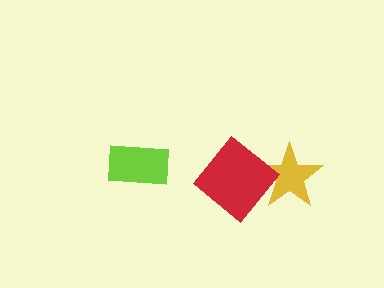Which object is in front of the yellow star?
The red diamond is in front of the yellow star.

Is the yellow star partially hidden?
Yes, it is partially covered by another shape.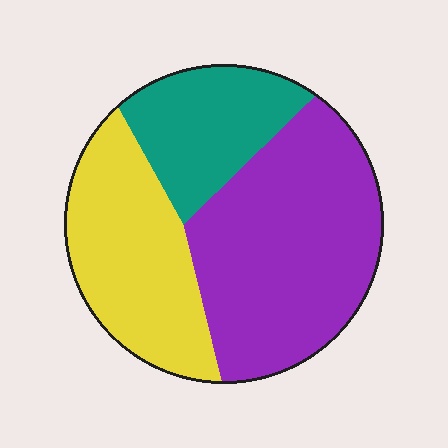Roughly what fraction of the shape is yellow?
Yellow takes up about one third (1/3) of the shape.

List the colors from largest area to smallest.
From largest to smallest: purple, yellow, teal.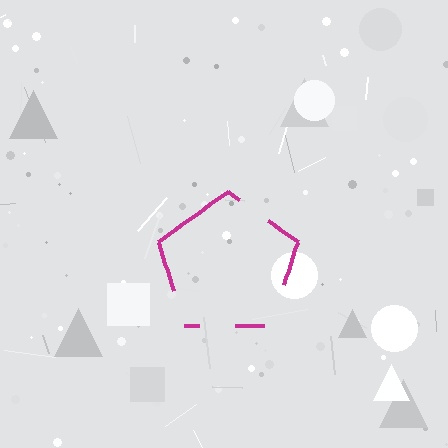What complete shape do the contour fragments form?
The contour fragments form a pentagon.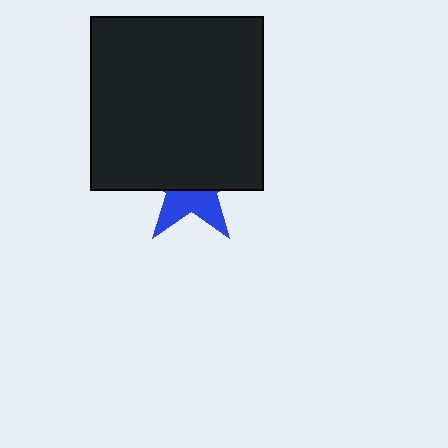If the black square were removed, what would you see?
You would see the complete blue star.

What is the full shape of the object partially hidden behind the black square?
The partially hidden object is a blue star.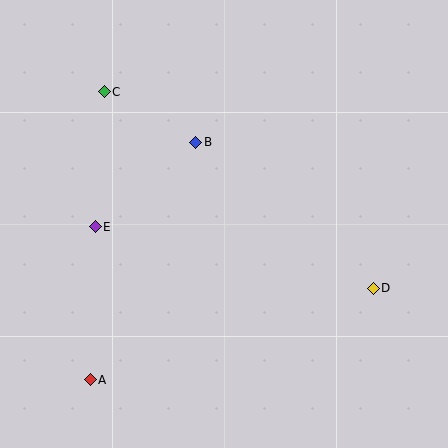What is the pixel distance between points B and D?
The distance between B and D is 230 pixels.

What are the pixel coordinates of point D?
Point D is at (373, 288).